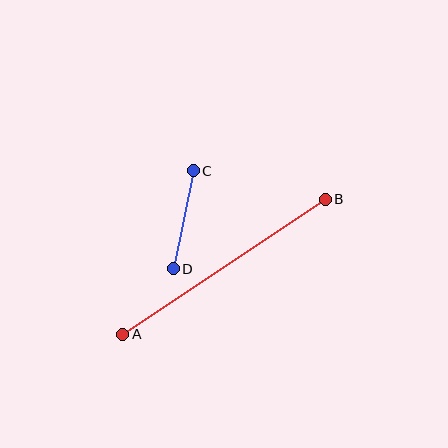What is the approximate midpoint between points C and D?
The midpoint is at approximately (183, 220) pixels.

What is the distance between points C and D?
The distance is approximately 100 pixels.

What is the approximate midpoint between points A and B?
The midpoint is at approximately (224, 267) pixels.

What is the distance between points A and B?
The distance is approximately 244 pixels.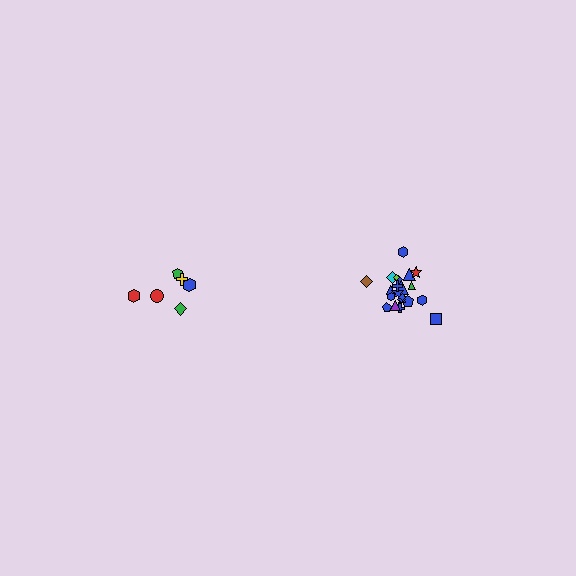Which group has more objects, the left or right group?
The right group.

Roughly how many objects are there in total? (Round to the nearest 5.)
Roughly 30 objects in total.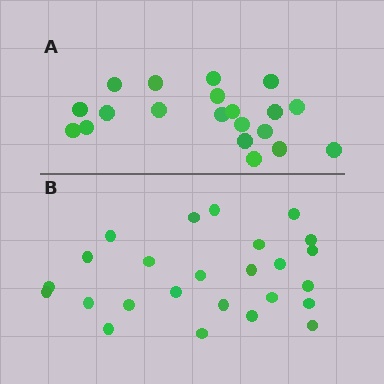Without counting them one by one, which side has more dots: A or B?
Region B (the bottom region) has more dots.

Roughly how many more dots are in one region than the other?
Region B has about 5 more dots than region A.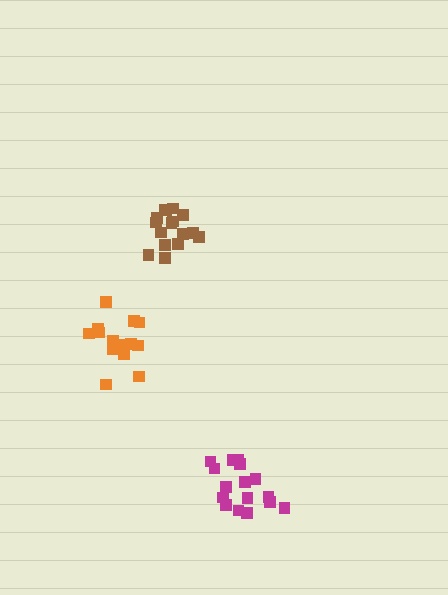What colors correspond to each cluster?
The clusters are colored: brown, magenta, orange.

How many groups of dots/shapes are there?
There are 3 groups.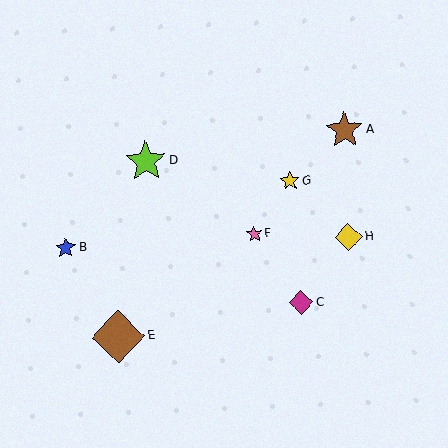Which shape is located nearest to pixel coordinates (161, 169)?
The lime star (labeled D) at (146, 161) is nearest to that location.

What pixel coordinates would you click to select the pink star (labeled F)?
Click at (254, 234) to select the pink star F.